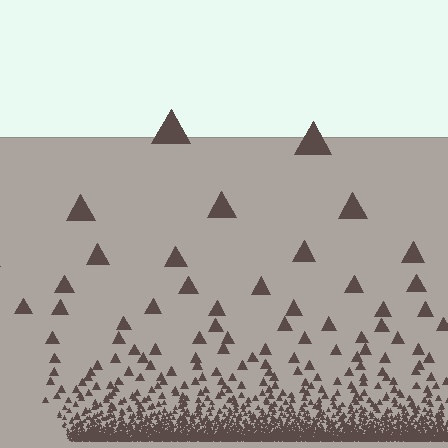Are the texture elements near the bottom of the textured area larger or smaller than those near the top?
Smaller. The gradient is inverted — elements near the bottom are smaller and denser.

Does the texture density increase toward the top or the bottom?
Density increases toward the bottom.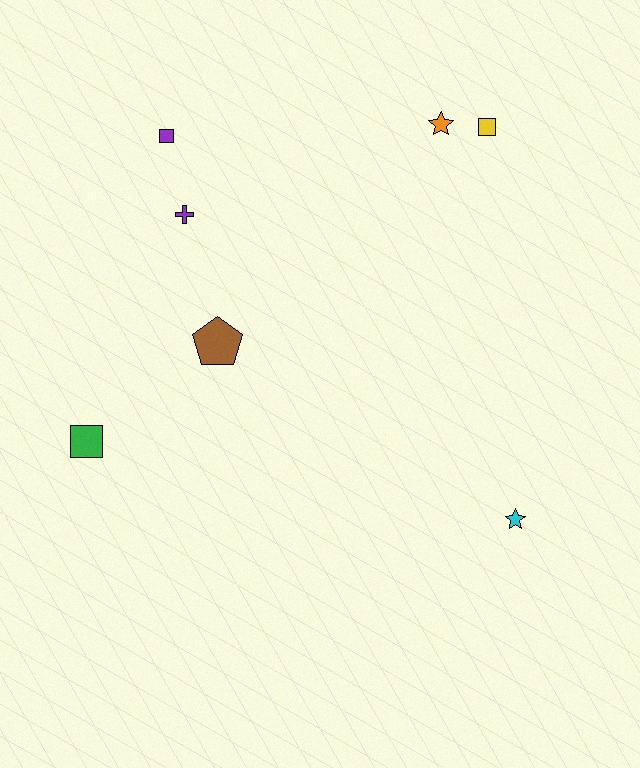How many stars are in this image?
There are 2 stars.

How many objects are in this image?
There are 7 objects.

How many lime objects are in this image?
There are no lime objects.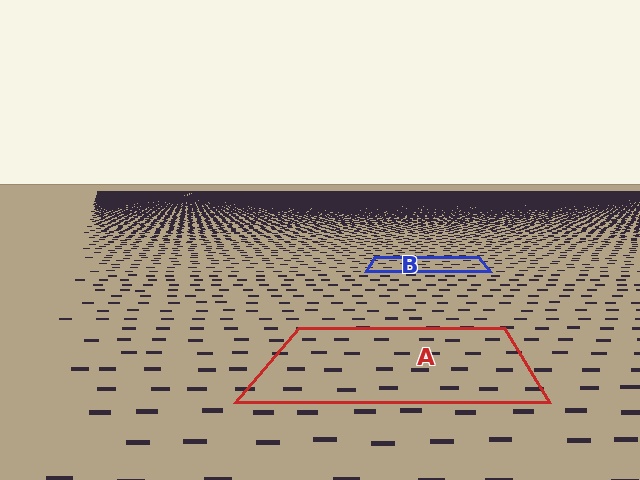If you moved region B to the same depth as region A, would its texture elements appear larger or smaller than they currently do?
They would appear larger. At a closer depth, the same texture elements are projected at a bigger on-screen size.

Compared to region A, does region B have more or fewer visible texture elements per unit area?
Region B has more texture elements per unit area — they are packed more densely because it is farther away.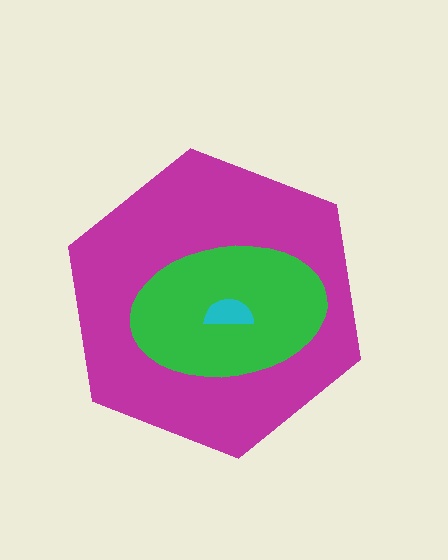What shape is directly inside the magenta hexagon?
The green ellipse.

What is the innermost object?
The cyan semicircle.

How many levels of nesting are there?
3.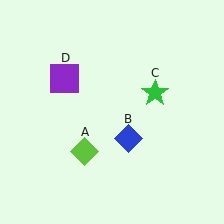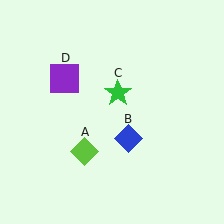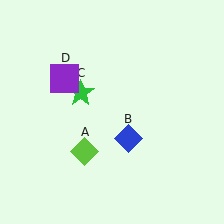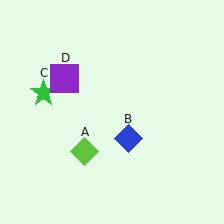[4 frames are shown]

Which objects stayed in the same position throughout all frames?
Lime diamond (object A) and blue diamond (object B) and purple square (object D) remained stationary.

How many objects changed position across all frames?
1 object changed position: green star (object C).